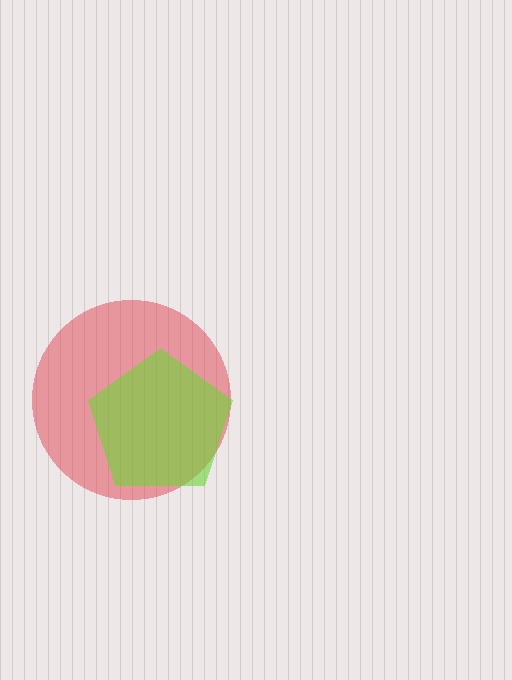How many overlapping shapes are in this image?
There are 2 overlapping shapes in the image.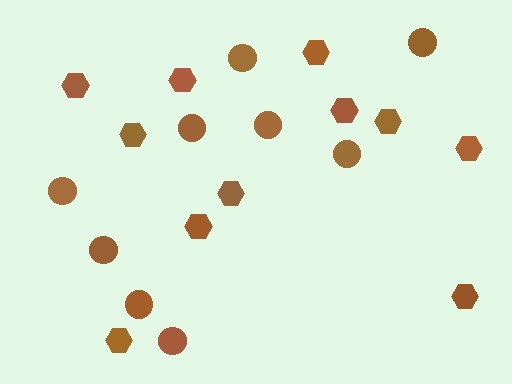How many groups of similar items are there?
There are 2 groups: one group of circles (9) and one group of hexagons (11).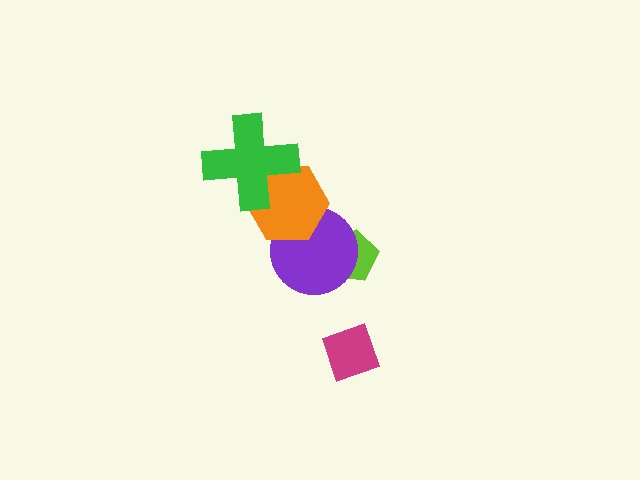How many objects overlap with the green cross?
1 object overlaps with the green cross.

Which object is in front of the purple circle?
The orange hexagon is in front of the purple circle.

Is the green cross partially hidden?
No, no other shape covers it.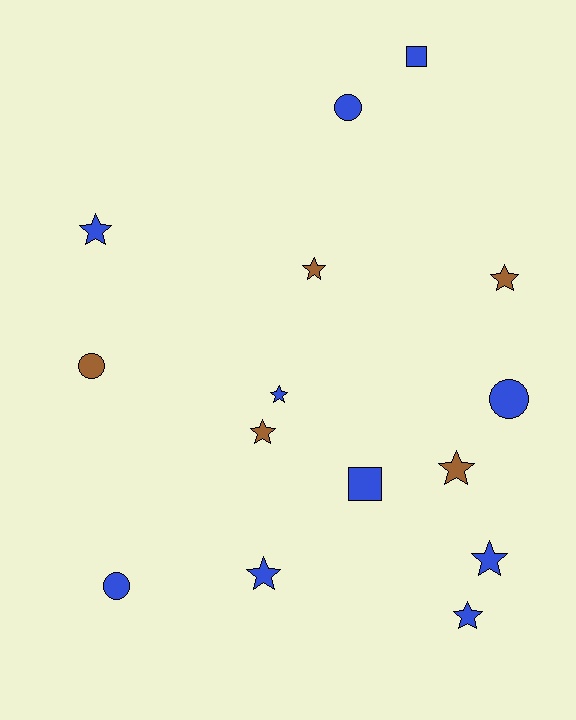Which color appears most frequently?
Blue, with 10 objects.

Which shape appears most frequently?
Star, with 9 objects.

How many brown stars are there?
There are 4 brown stars.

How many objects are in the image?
There are 15 objects.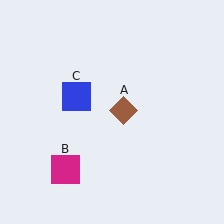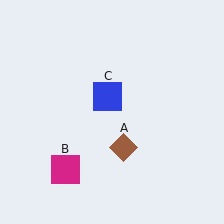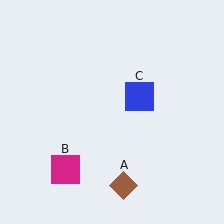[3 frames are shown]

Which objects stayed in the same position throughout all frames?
Magenta square (object B) remained stationary.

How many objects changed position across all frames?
2 objects changed position: brown diamond (object A), blue square (object C).